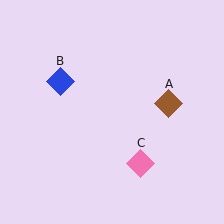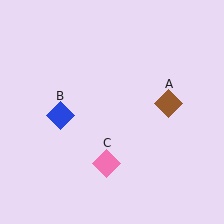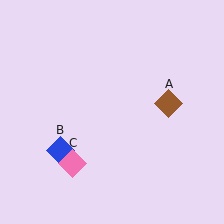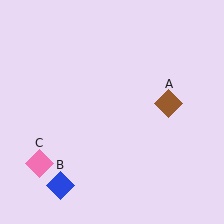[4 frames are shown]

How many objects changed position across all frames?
2 objects changed position: blue diamond (object B), pink diamond (object C).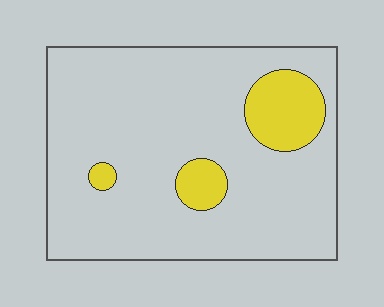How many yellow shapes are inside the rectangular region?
3.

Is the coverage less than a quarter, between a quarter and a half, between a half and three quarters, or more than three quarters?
Less than a quarter.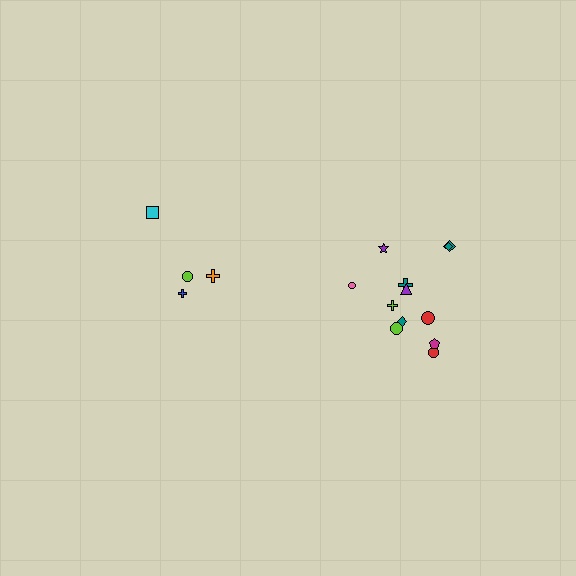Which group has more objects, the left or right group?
The right group.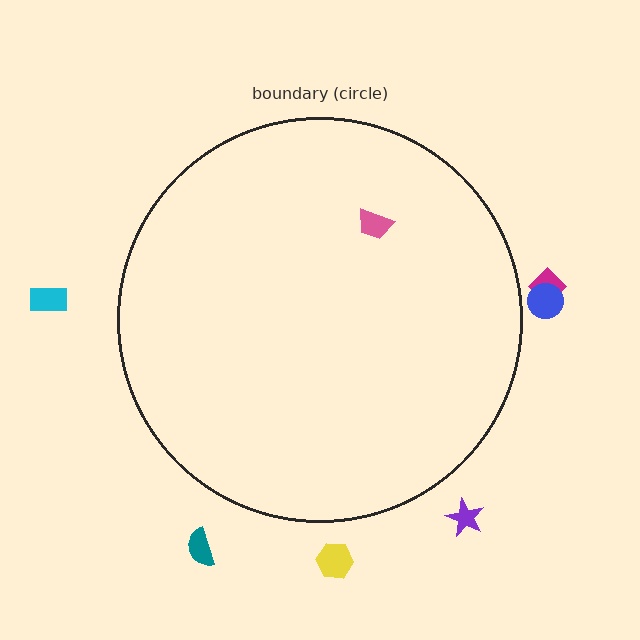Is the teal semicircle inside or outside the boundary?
Outside.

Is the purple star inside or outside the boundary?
Outside.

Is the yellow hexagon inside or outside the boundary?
Outside.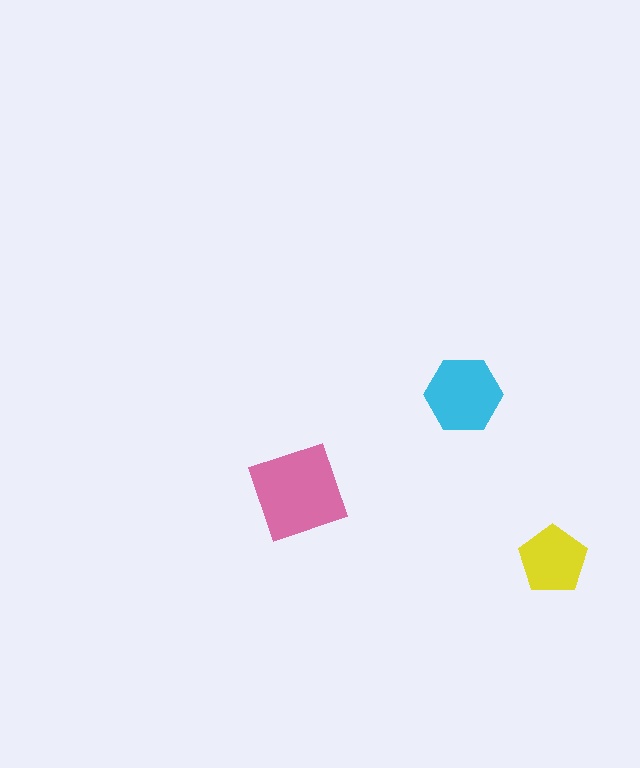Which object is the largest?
The pink diamond.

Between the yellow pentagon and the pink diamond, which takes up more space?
The pink diamond.